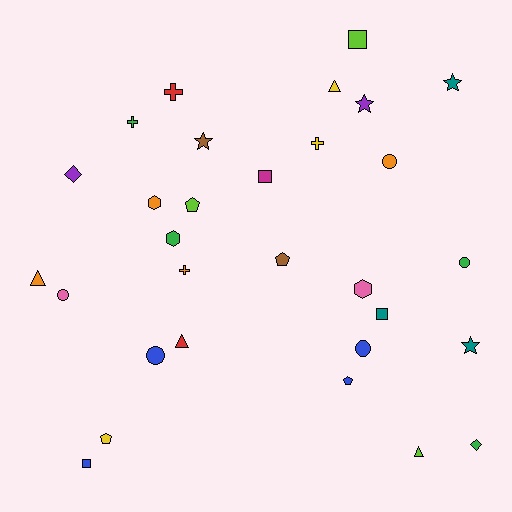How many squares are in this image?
There are 4 squares.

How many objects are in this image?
There are 30 objects.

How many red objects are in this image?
There are 2 red objects.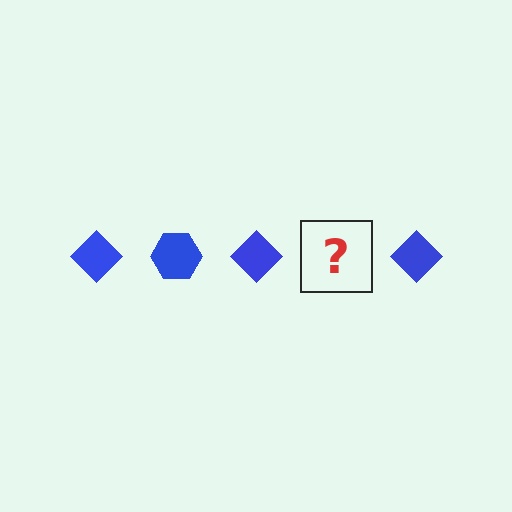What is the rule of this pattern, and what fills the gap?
The rule is that the pattern cycles through diamond, hexagon shapes in blue. The gap should be filled with a blue hexagon.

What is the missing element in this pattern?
The missing element is a blue hexagon.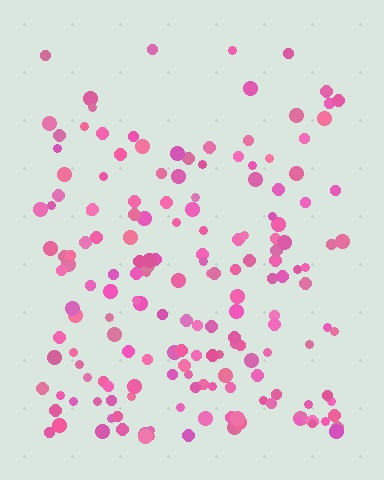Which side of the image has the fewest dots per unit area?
The top.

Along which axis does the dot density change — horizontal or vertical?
Vertical.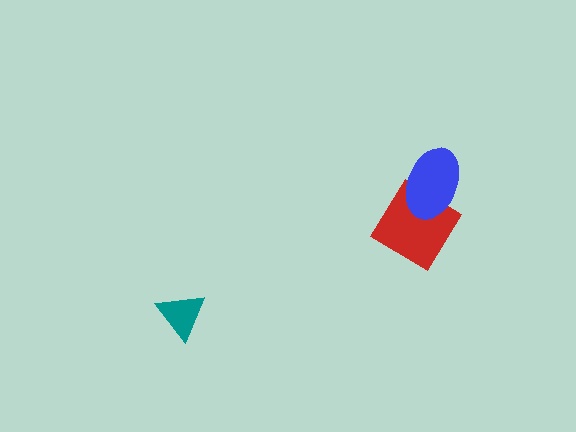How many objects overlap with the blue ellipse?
1 object overlaps with the blue ellipse.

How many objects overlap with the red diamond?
1 object overlaps with the red diamond.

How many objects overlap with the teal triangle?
0 objects overlap with the teal triangle.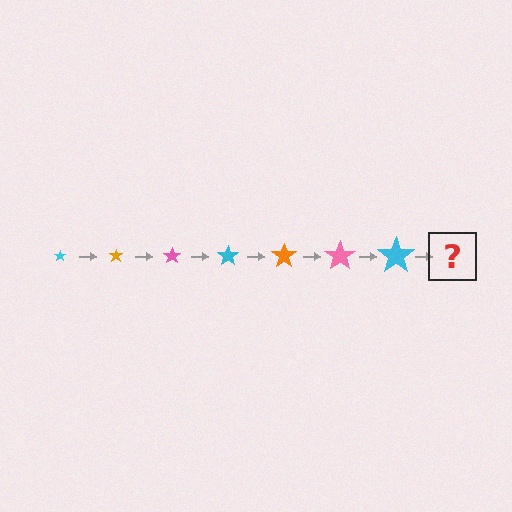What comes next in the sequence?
The next element should be an orange star, larger than the previous one.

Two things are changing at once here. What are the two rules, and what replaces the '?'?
The two rules are that the star grows larger each step and the color cycles through cyan, orange, and pink. The '?' should be an orange star, larger than the previous one.